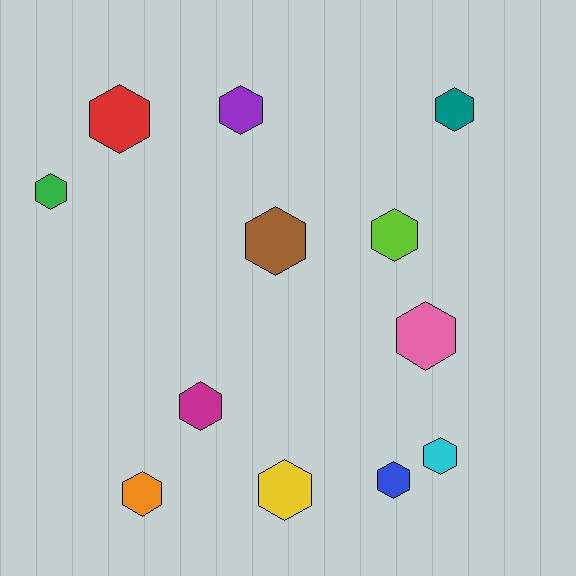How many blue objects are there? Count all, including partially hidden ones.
There is 1 blue object.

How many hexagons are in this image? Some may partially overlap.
There are 12 hexagons.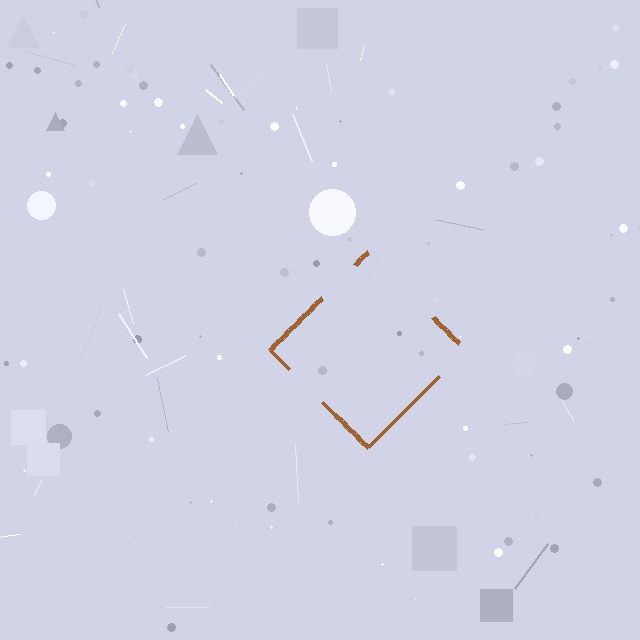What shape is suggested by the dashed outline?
The dashed outline suggests a diamond.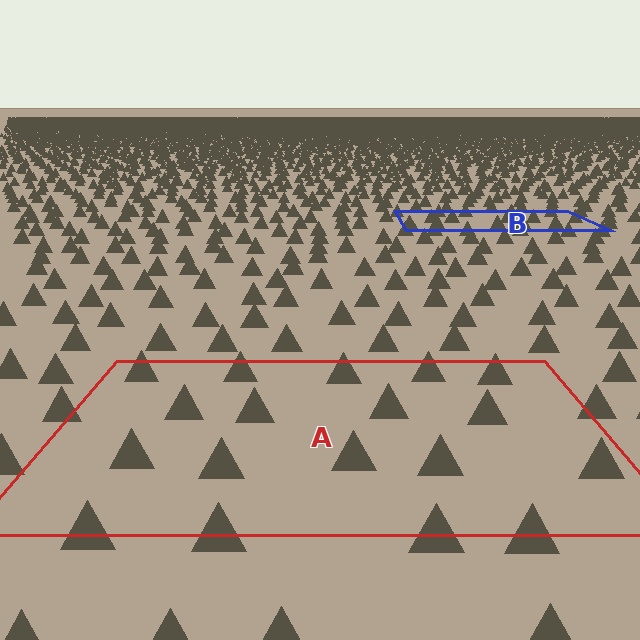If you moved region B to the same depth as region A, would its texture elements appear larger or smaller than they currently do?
They would appear larger. At a closer depth, the same texture elements are projected at a bigger on-screen size.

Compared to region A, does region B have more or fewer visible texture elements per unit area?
Region B has more texture elements per unit area — they are packed more densely because it is farther away.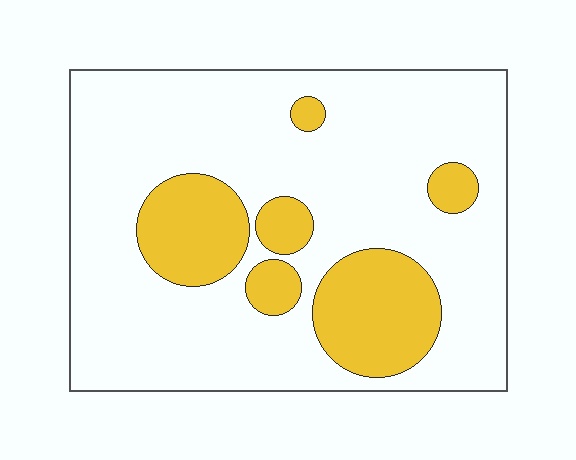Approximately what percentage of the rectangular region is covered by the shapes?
Approximately 20%.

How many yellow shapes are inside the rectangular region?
6.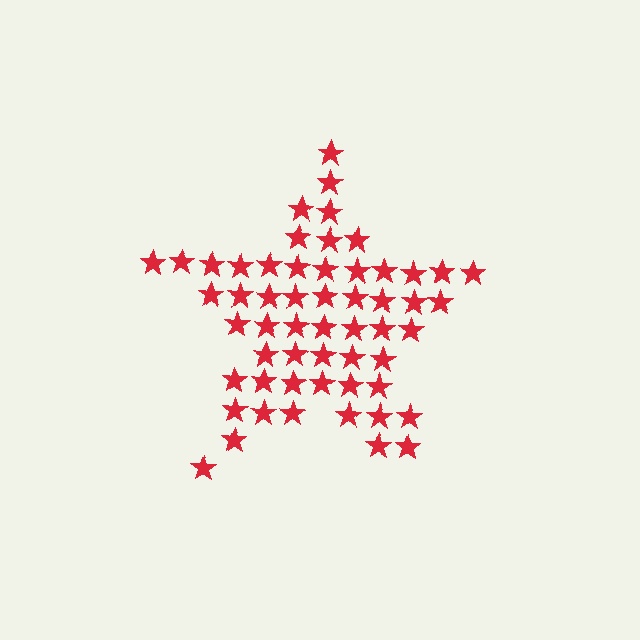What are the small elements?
The small elements are stars.